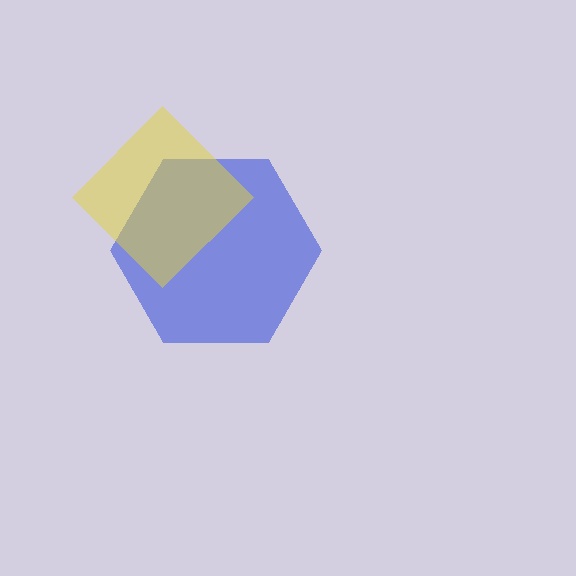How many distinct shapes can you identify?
There are 2 distinct shapes: a blue hexagon, a yellow diamond.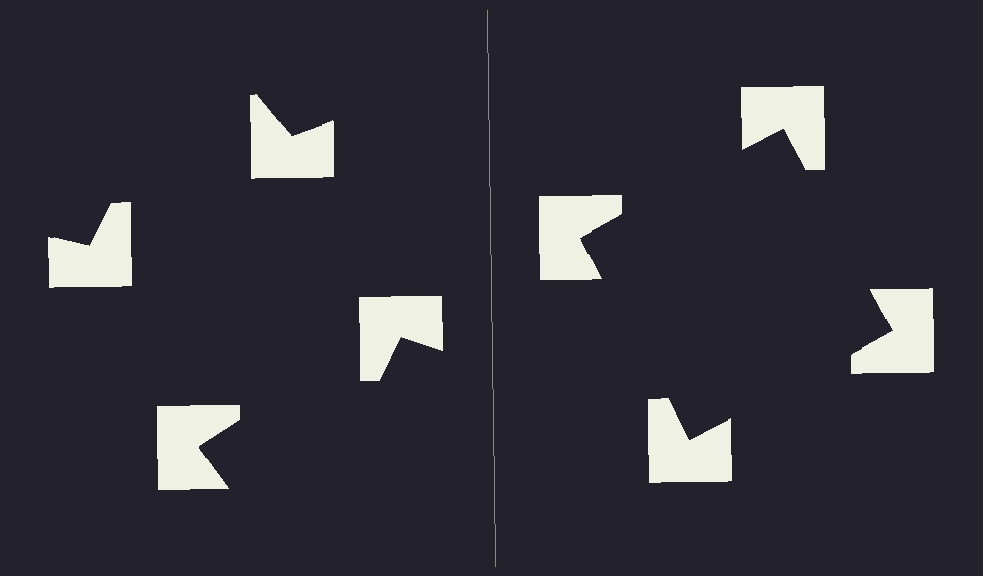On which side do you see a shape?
An illusory square appears on the right side. On the left side the wedge cuts are rotated, so no coherent shape forms.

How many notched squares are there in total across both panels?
8 — 4 on each side.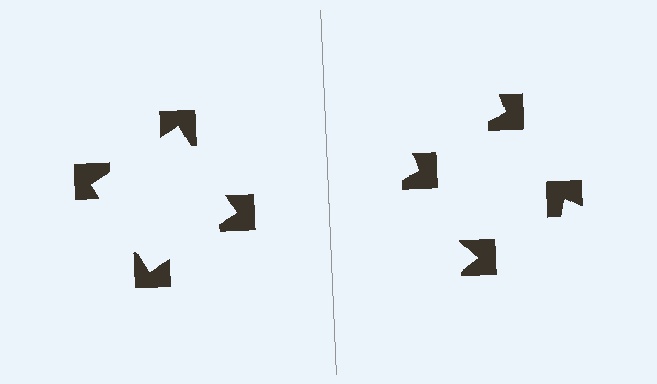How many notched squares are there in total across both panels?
8 — 4 on each side.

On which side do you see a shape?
An illusory square appears on the left side. On the right side the wedge cuts are rotated, so no coherent shape forms.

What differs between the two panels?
The notched squares are positioned identically on both sides; only the wedge orientations differ. On the left they align to a square; on the right they are misaligned.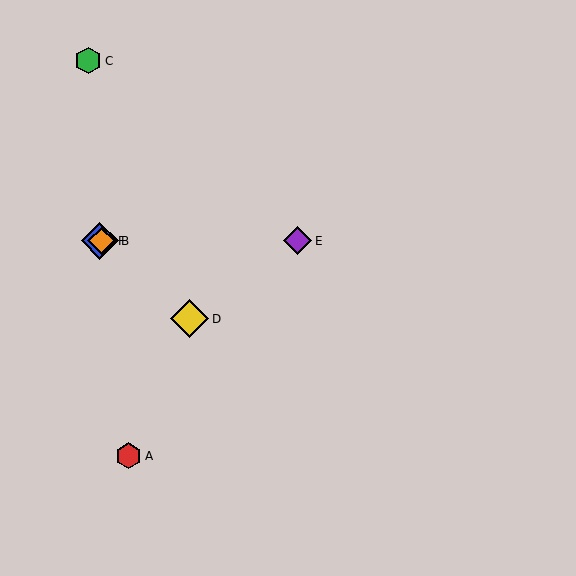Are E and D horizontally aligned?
No, E is at y≈241 and D is at y≈319.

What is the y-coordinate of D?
Object D is at y≈319.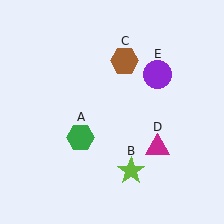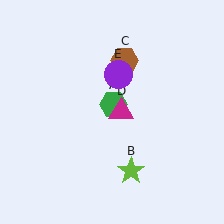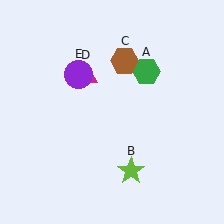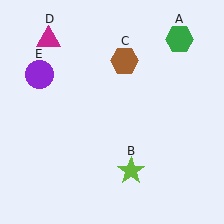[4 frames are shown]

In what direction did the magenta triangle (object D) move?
The magenta triangle (object D) moved up and to the left.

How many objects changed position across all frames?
3 objects changed position: green hexagon (object A), magenta triangle (object D), purple circle (object E).